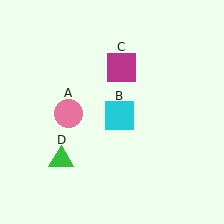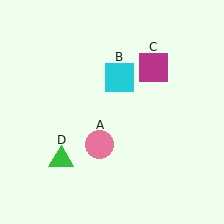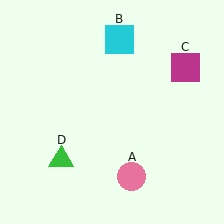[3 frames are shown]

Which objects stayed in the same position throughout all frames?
Green triangle (object D) remained stationary.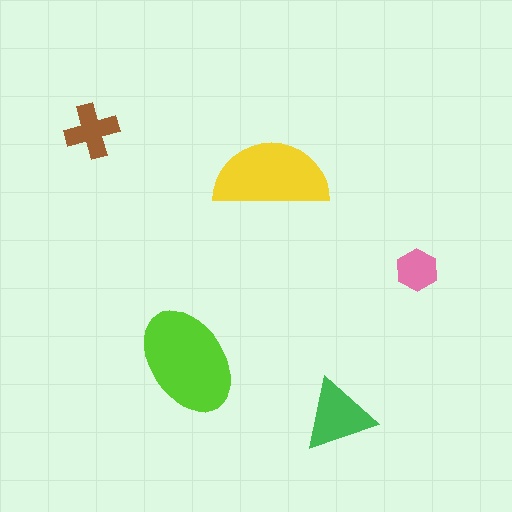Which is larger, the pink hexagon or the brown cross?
The brown cross.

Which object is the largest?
The lime ellipse.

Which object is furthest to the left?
The brown cross is leftmost.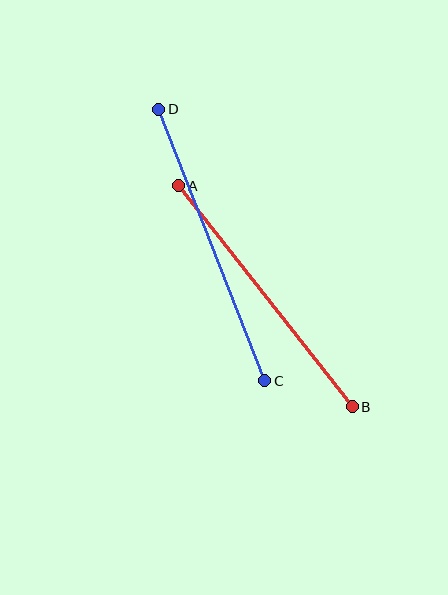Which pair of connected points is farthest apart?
Points C and D are farthest apart.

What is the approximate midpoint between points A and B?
The midpoint is at approximately (265, 296) pixels.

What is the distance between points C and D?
The distance is approximately 291 pixels.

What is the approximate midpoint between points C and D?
The midpoint is at approximately (212, 245) pixels.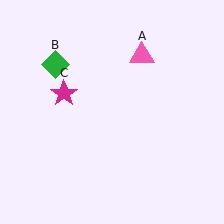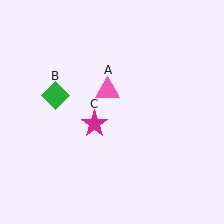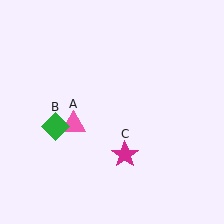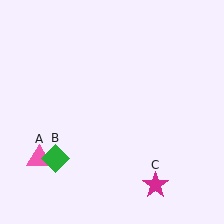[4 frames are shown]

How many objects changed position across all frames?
3 objects changed position: pink triangle (object A), green diamond (object B), magenta star (object C).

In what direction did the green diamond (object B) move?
The green diamond (object B) moved down.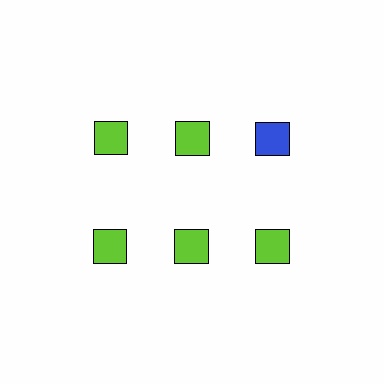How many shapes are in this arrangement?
There are 6 shapes arranged in a grid pattern.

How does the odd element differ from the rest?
It has a different color: blue instead of lime.